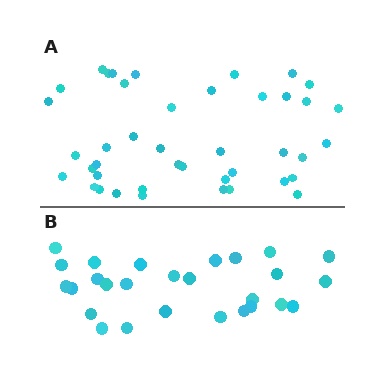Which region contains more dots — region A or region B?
Region A (the top region) has more dots.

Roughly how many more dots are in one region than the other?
Region A has approximately 15 more dots than region B.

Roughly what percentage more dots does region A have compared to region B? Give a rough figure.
About 55% more.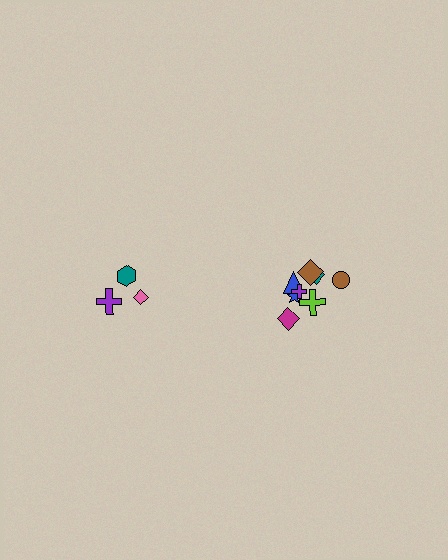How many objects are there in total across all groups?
There are 11 objects.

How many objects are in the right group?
There are 8 objects.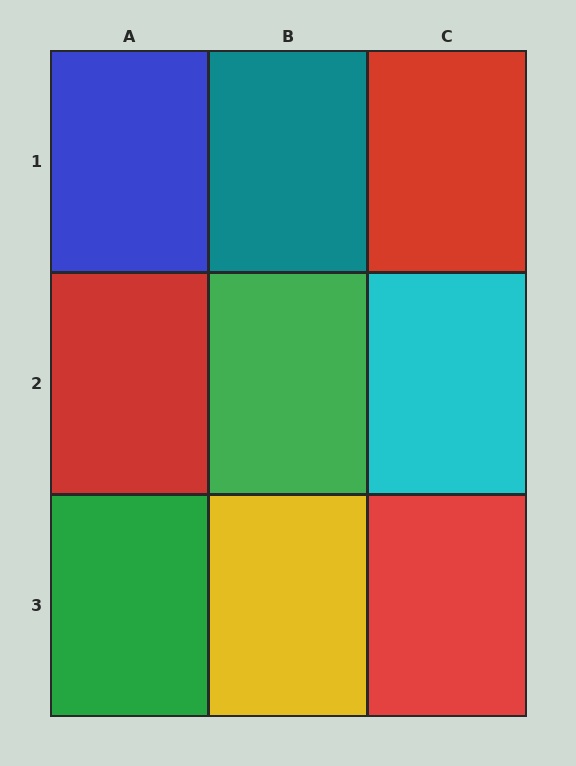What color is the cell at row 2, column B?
Green.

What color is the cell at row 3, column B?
Yellow.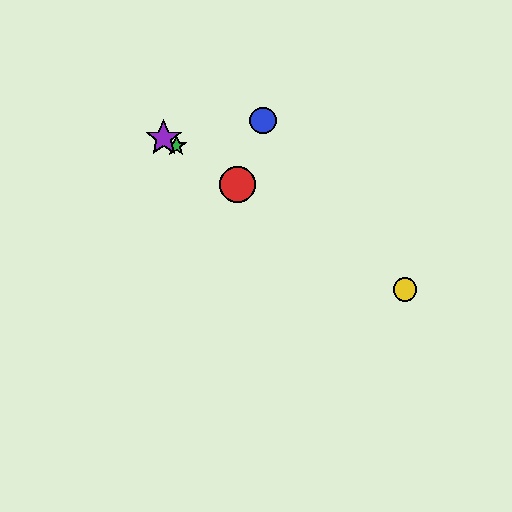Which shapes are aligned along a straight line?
The red circle, the green star, the yellow circle, the purple star are aligned along a straight line.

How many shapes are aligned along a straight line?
4 shapes (the red circle, the green star, the yellow circle, the purple star) are aligned along a straight line.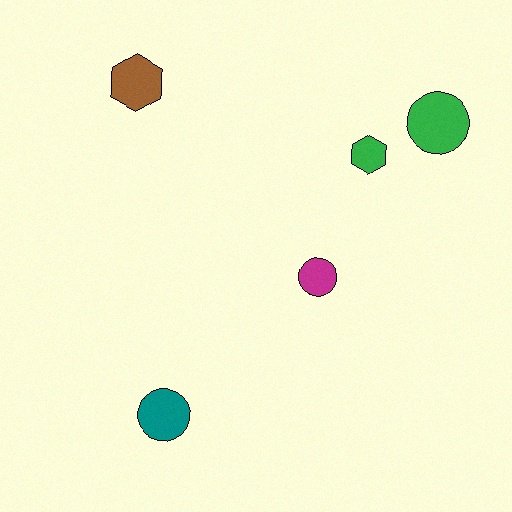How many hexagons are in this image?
There are 2 hexagons.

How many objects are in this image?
There are 5 objects.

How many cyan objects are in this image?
There are no cyan objects.